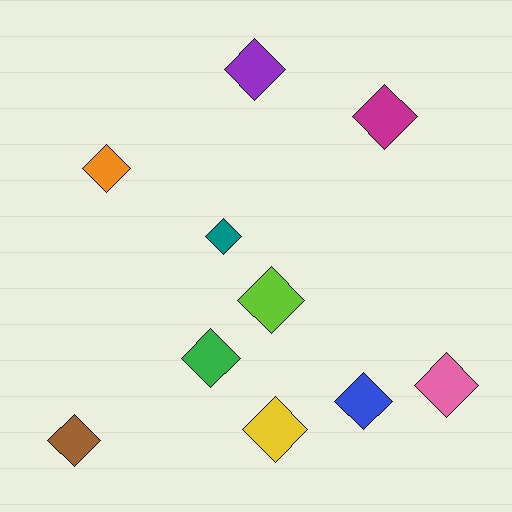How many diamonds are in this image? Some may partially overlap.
There are 10 diamonds.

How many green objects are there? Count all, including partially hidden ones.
There is 1 green object.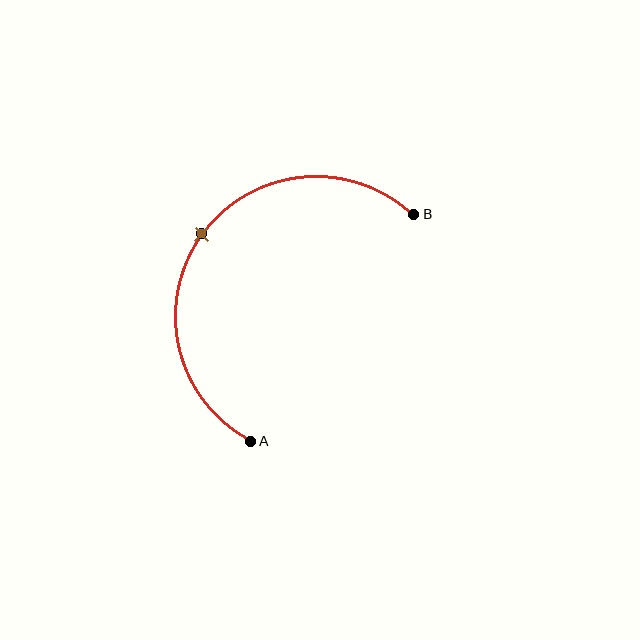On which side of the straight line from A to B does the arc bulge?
The arc bulges above and to the left of the straight line connecting A and B.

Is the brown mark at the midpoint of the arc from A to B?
Yes. The brown mark lies on the arc at equal arc-length from both A and B — it is the arc midpoint.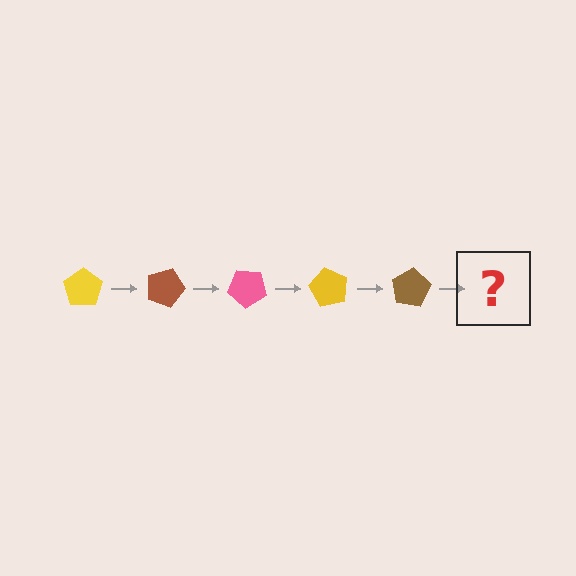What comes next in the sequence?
The next element should be a pink pentagon, rotated 100 degrees from the start.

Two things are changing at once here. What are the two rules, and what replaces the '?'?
The two rules are that it rotates 20 degrees each step and the color cycles through yellow, brown, and pink. The '?' should be a pink pentagon, rotated 100 degrees from the start.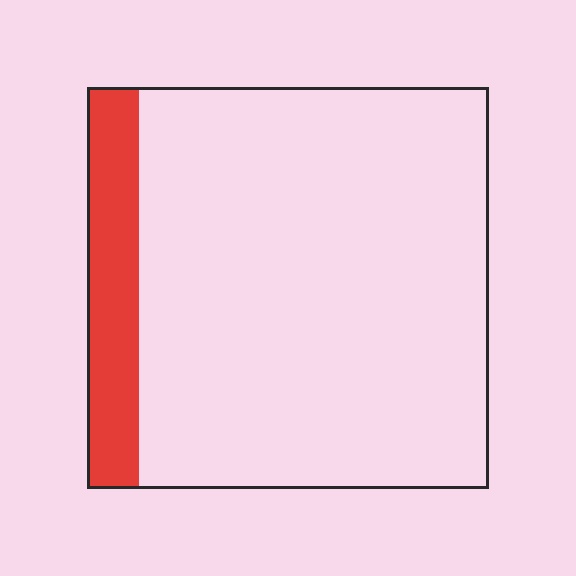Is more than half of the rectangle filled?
No.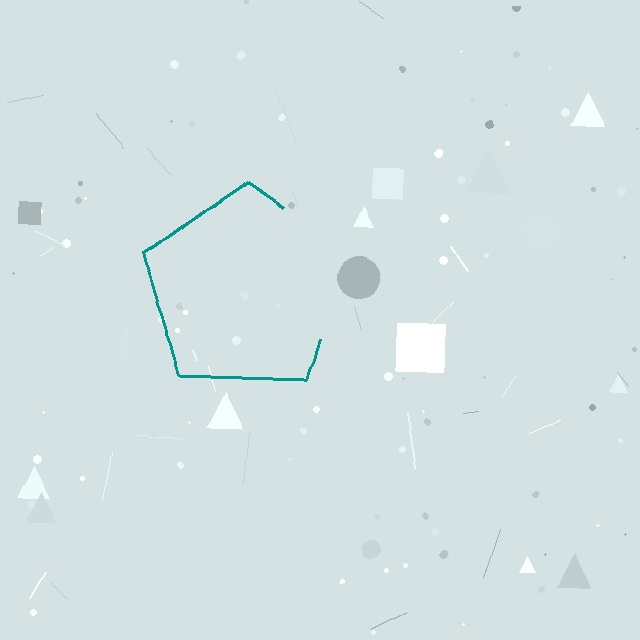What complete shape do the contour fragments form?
The contour fragments form a pentagon.